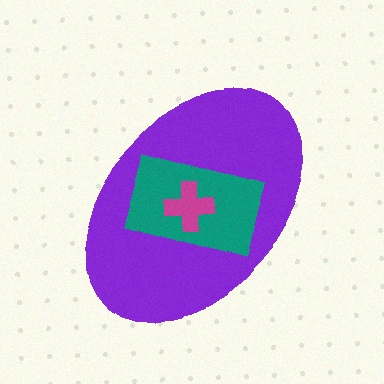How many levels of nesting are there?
3.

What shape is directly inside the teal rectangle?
The magenta cross.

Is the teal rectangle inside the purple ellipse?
Yes.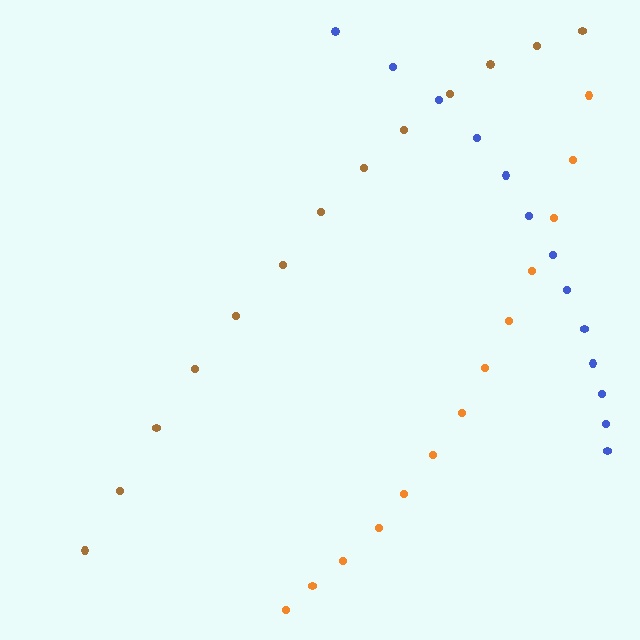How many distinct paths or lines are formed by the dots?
There are 3 distinct paths.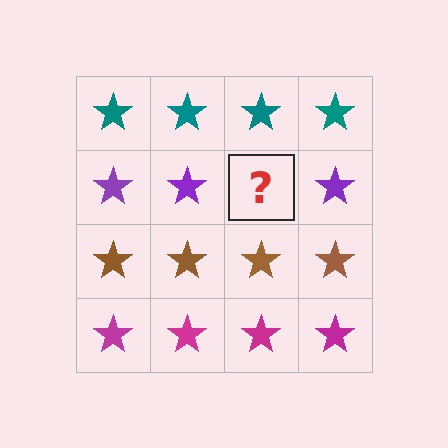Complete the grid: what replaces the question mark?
The question mark should be replaced with a purple star.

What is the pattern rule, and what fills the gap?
The rule is that each row has a consistent color. The gap should be filled with a purple star.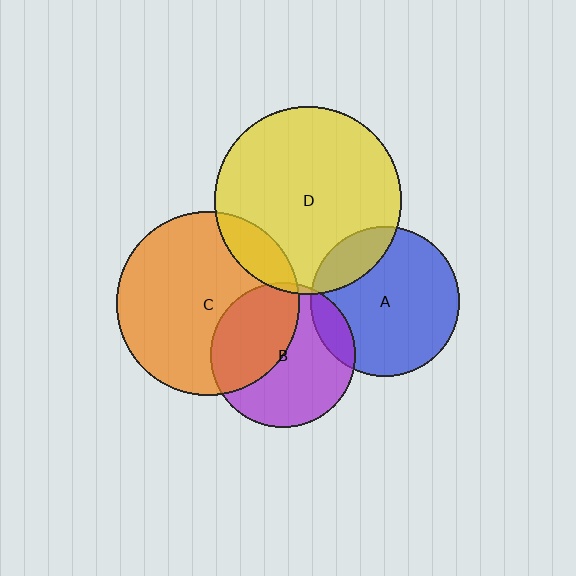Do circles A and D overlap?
Yes.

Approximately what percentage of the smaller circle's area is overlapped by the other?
Approximately 20%.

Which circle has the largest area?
Circle D (yellow).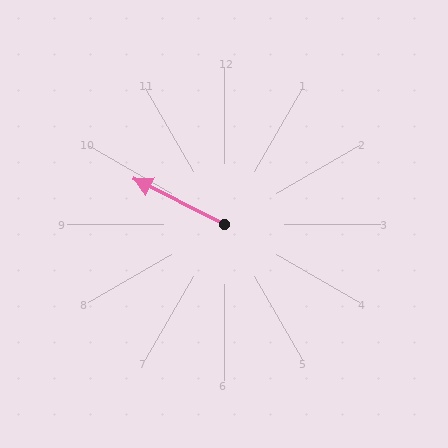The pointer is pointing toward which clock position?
Roughly 10 o'clock.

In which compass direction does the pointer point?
Northwest.